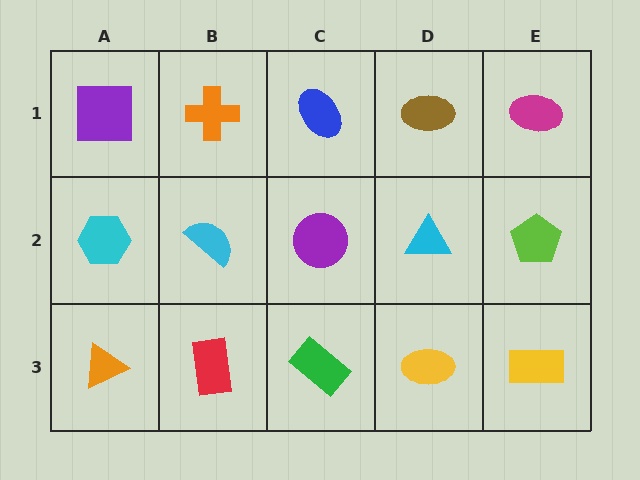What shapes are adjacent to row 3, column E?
A lime pentagon (row 2, column E), a yellow ellipse (row 3, column D).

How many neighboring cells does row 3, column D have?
3.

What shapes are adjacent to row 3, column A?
A cyan hexagon (row 2, column A), a red rectangle (row 3, column B).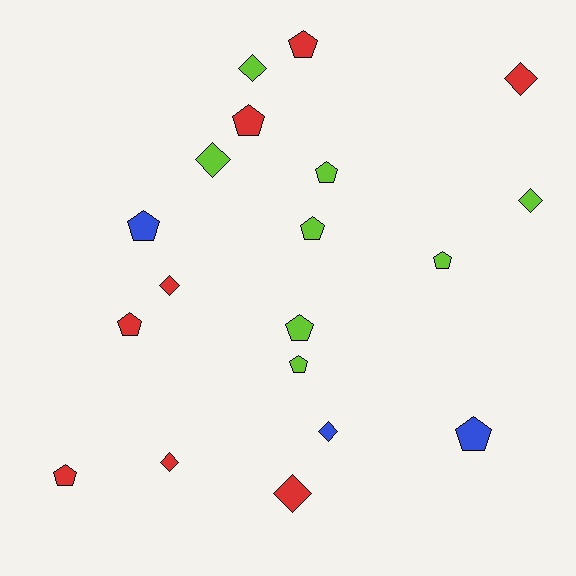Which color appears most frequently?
Red, with 8 objects.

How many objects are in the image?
There are 19 objects.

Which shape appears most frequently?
Pentagon, with 11 objects.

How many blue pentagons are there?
There are 2 blue pentagons.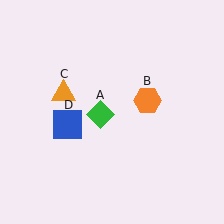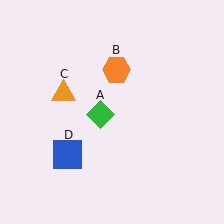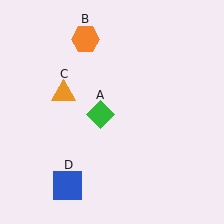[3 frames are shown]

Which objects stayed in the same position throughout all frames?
Green diamond (object A) and orange triangle (object C) remained stationary.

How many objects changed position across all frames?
2 objects changed position: orange hexagon (object B), blue square (object D).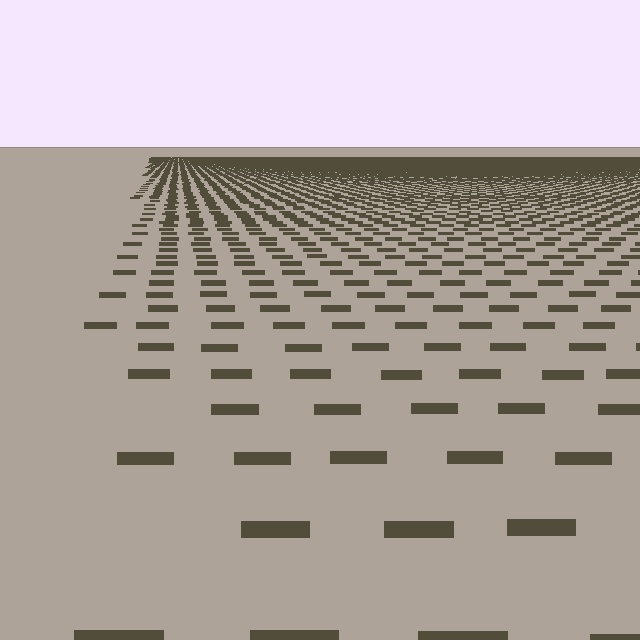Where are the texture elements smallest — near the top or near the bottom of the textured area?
Near the top.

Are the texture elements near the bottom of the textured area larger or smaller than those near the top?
Larger. Near the bottom, elements are closer to the viewer and appear at a bigger on-screen size.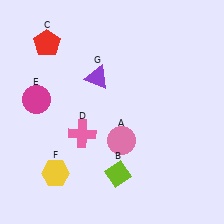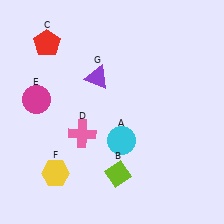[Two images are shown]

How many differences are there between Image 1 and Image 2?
There is 1 difference between the two images.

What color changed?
The circle (A) changed from pink in Image 1 to cyan in Image 2.